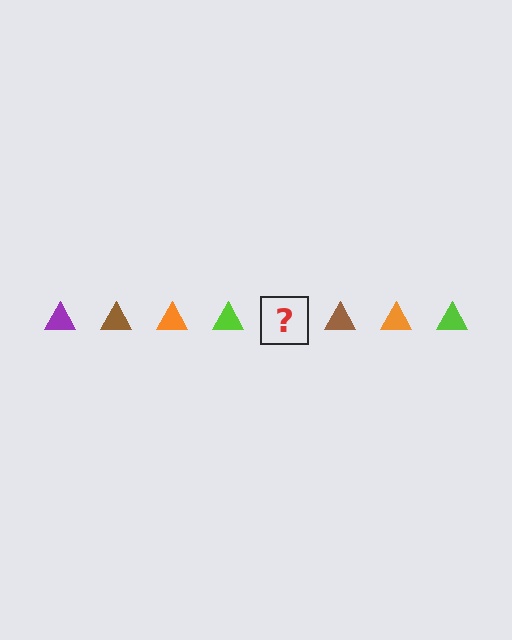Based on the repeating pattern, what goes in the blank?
The blank should be a purple triangle.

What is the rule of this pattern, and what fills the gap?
The rule is that the pattern cycles through purple, brown, orange, lime triangles. The gap should be filled with a purple triangle.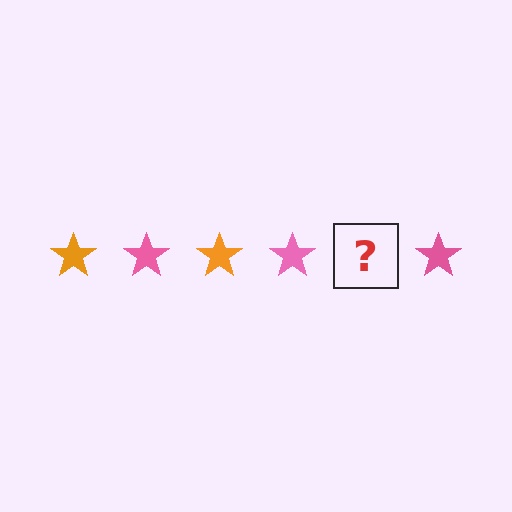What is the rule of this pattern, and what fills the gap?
The rule is that the pattern cycles through orange, pink stars. The gap should be filled with an orange star.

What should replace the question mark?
The question mark should be replaced with an orange star.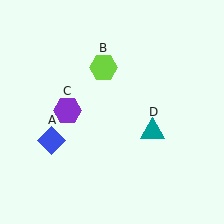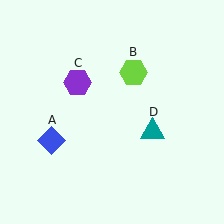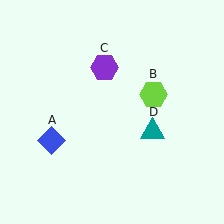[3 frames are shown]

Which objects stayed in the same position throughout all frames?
Blue diamond (object A) and teal triangle (object D) remained stationary.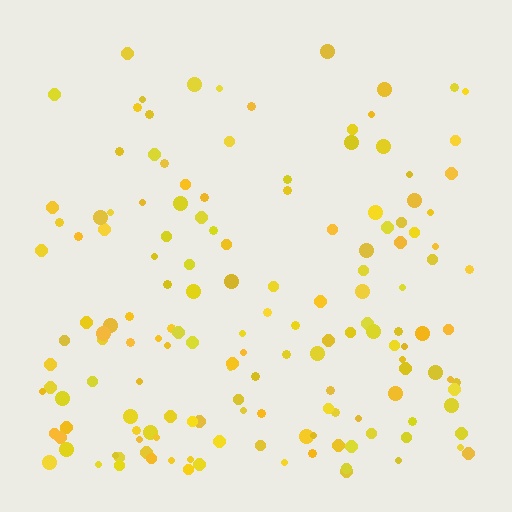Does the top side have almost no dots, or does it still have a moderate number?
Still a moderate number, just noticeably fewer than the bottom.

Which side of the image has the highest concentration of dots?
The bottom.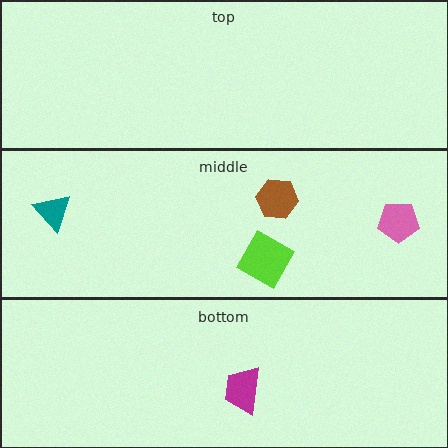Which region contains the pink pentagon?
The middle region.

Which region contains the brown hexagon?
The middle region.